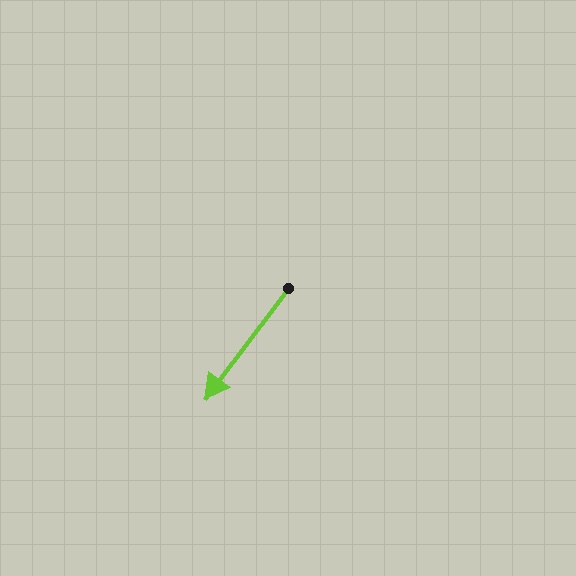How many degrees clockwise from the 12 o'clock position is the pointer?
Approximately 217 degrees.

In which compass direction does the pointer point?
Southwest.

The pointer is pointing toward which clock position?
Roughly 7 o'clock.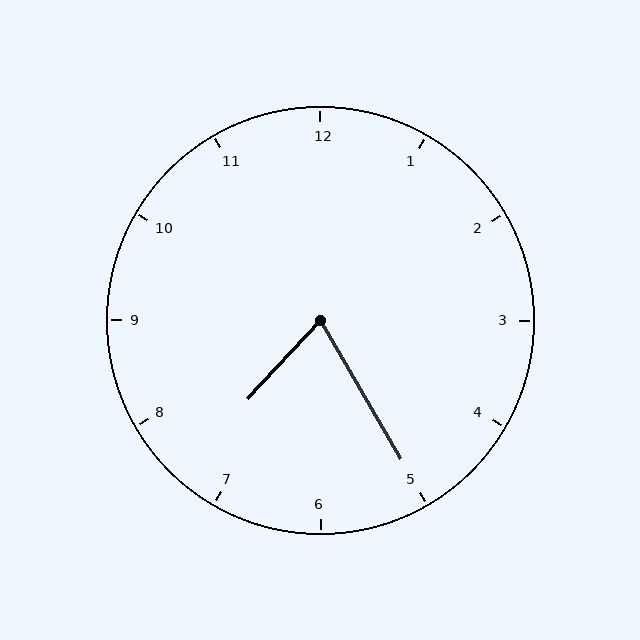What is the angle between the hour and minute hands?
Approximately 72 degrees.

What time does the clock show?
7:25.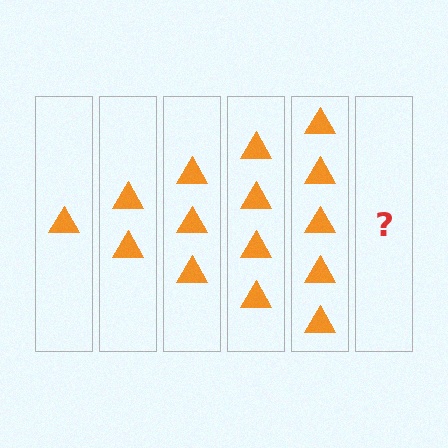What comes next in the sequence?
The next element should be 6 triangles.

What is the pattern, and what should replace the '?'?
The pattern is that each step adds one more triangle. The '?' should be 6 triangles.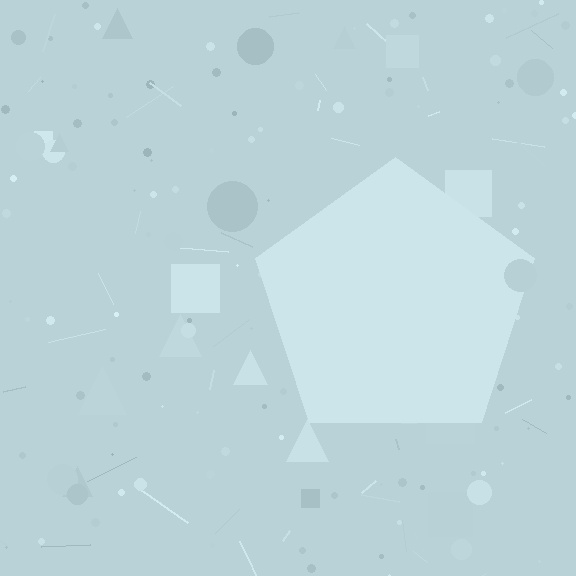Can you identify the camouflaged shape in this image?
The camouflaged shape is a pentagon.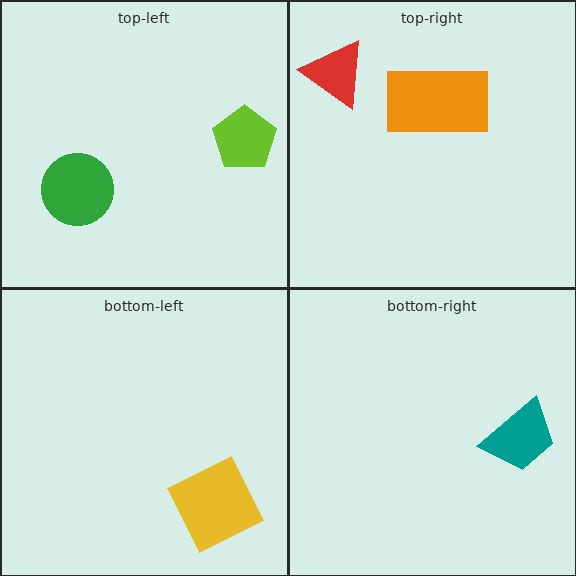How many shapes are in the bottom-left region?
1.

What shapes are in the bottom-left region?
The yellow square.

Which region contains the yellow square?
The bottom-left region.